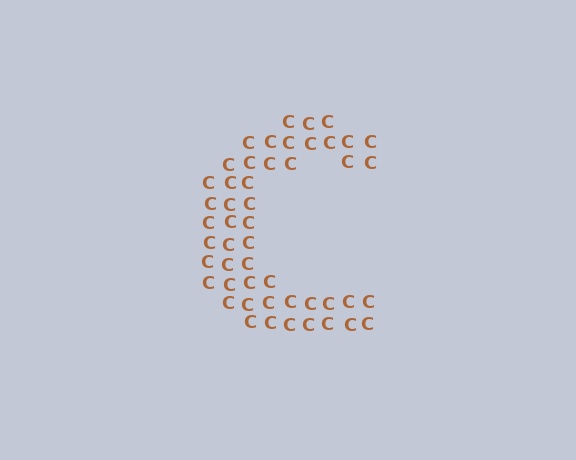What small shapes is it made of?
It is made of small letter C's.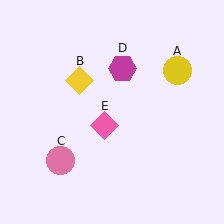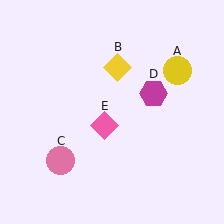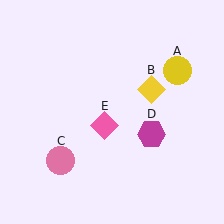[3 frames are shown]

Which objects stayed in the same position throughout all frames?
Yellow circle (object A) and pink circle (object C) and pink diamond (object E) remained stationary.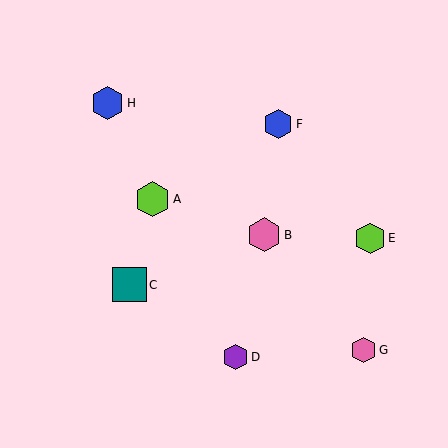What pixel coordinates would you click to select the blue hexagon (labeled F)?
Click at (278, 124) to select the blue hexagon F.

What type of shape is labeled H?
Shape H is a blue hexagon.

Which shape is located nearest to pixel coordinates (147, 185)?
The lime hexagon (labeled A) at (152, 199) is nearest to that location.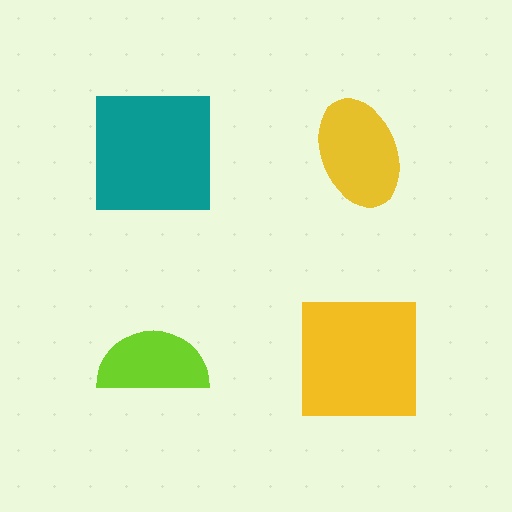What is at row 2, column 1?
A lime semicircle.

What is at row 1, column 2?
A yellow ellipse.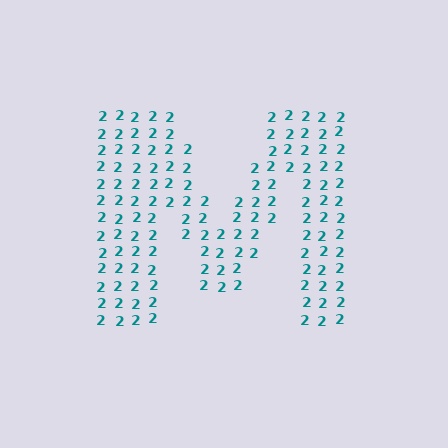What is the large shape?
The large shape is the letter M.